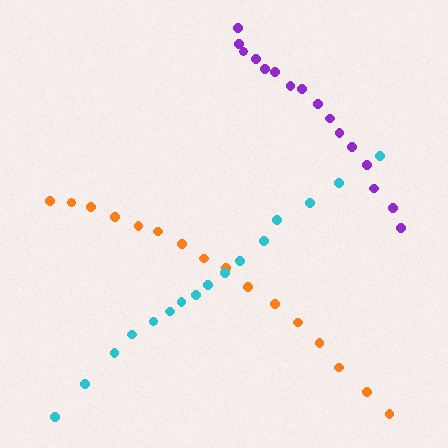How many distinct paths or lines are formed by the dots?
There are 3 distinct paths.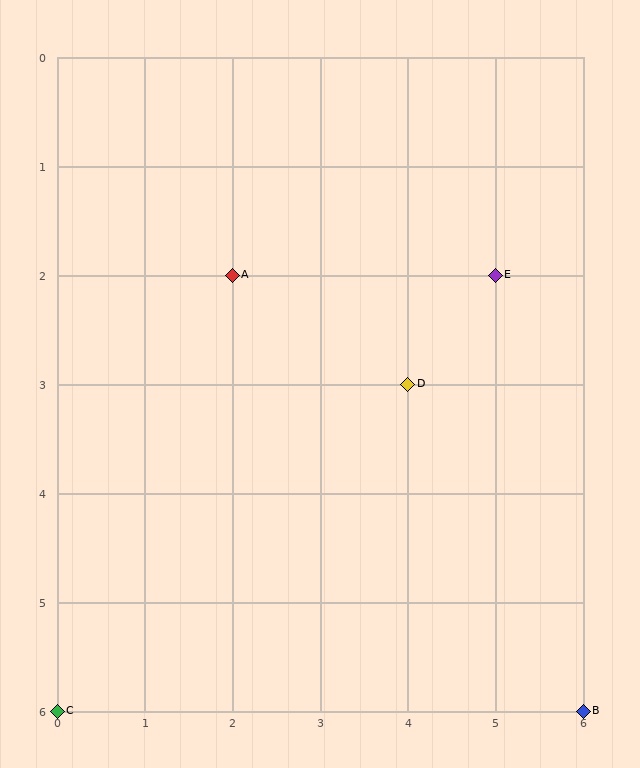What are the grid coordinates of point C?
Point C is at grid coordinates (0, 6).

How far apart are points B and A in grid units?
Points B and A are 4 columns and 4 rows apart (about 5.7 grid units diagonally).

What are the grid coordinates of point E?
Point E is at grid coordinates (5, 2).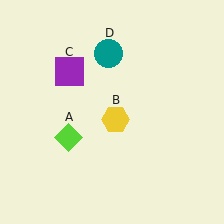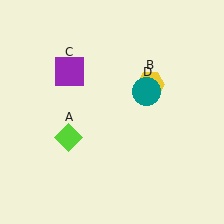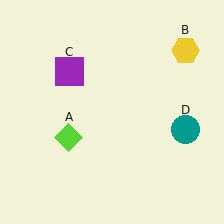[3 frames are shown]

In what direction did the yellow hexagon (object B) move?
The yellow hexagon (object B) moved up and to the right.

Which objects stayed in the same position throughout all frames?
Lime diamond (object A) and purple square (object C) remained stationary.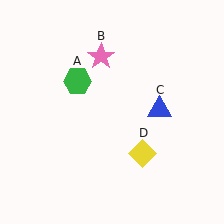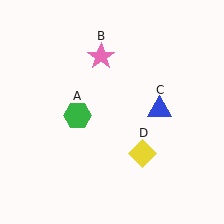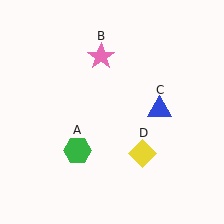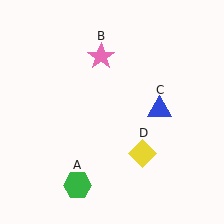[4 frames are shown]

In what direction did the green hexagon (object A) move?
The green hexagon (object A) moved down.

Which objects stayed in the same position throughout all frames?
Pink star (object B) and blue triangle (object C) and yellow diamond (object D) remained stationary.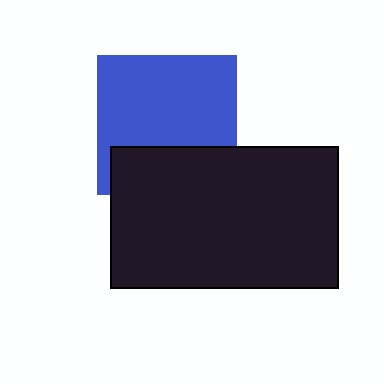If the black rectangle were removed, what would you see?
You would see the complete blue square.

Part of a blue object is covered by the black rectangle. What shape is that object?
It is a square.